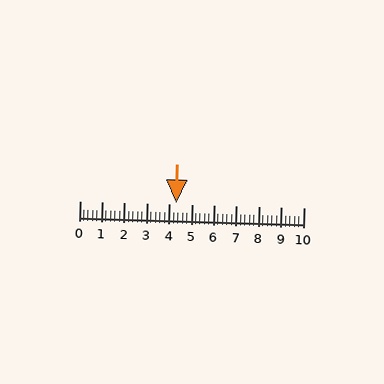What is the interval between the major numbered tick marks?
The major tick marks are spaced 1 units apart.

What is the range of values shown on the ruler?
The ruler shows values from 0 to 10.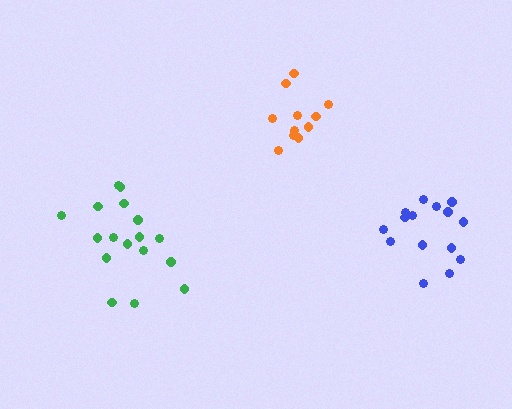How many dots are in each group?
Group 1: 11 dots, Group 2: 17 dots, Group 3: 15 dots (43 total).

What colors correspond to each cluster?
The clusters are colored: orange, green, blue.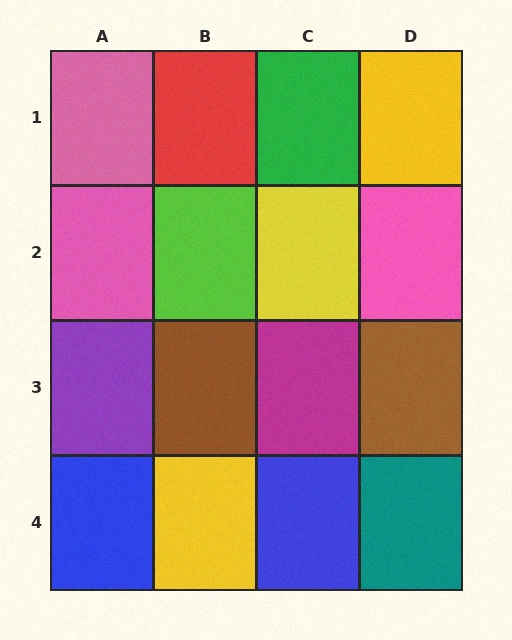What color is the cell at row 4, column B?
Yellow.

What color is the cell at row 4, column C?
Blue.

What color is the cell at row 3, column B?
Brown.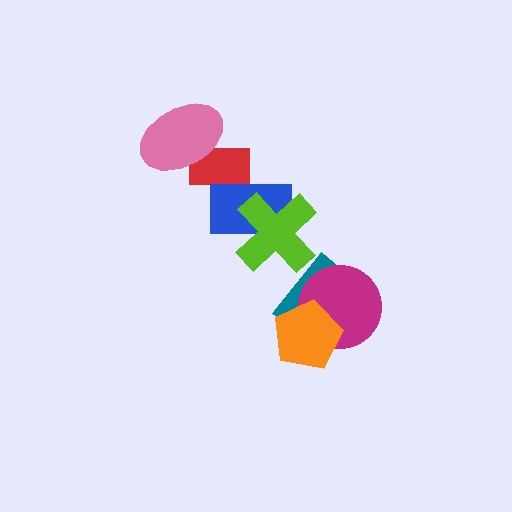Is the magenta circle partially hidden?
Yes, it is partially covered by another shape.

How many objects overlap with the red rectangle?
2 objects overlap with the red rectangle.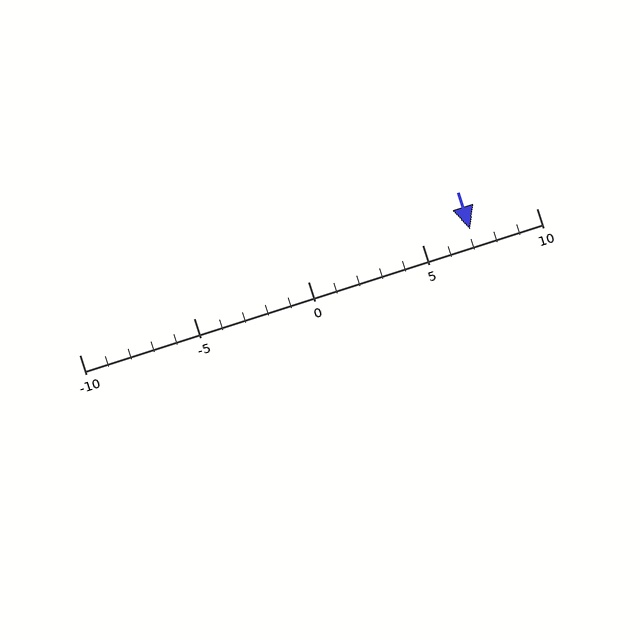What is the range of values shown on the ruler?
The ruler shows values from -10 to 10.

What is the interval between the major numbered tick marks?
The major tick marks are spaced 5 units apart.